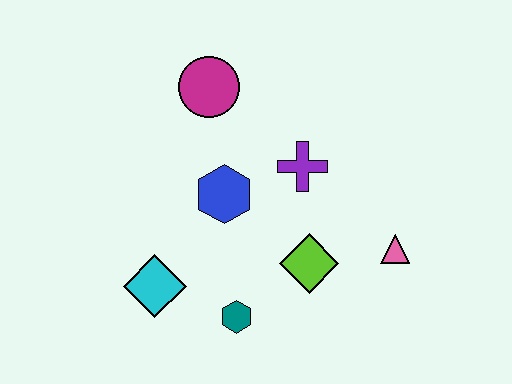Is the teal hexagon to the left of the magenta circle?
No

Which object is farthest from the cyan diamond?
The pink triangle is farthest from the cyan diamond.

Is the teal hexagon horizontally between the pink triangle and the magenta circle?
Yes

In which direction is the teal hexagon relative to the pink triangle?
The teal hexagon is to the left of the pink triangle.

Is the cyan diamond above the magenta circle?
No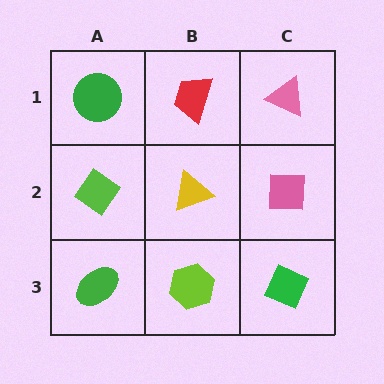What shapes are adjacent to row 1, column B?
A yellow triangle (row 2, column B), a green circle (row 1, column A), a pink triangle (row 1, column C).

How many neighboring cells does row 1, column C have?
2.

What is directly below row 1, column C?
A pink square.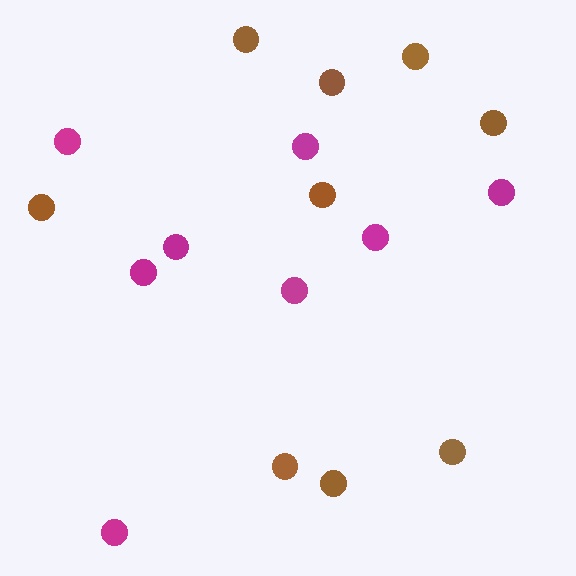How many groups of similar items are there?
There are 2 groups: one group of brown circles (9) and one group of magenta circles (8).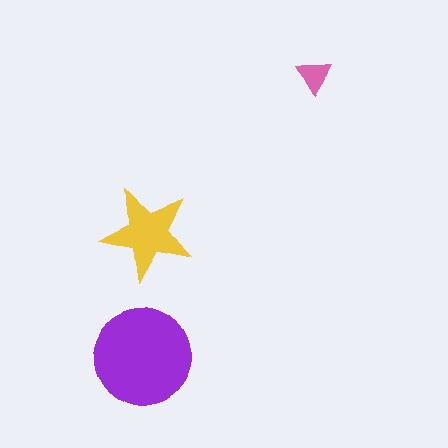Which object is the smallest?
The pink triangle.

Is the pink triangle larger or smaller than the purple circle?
Smaller.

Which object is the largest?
The purple circle.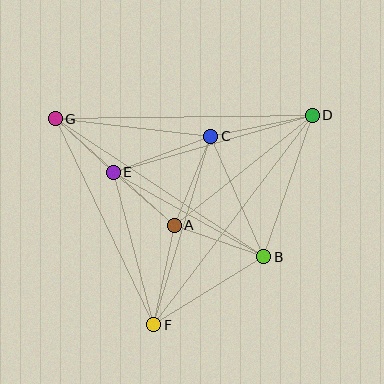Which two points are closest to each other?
Points E and G are closest to each other.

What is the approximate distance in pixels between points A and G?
The distance between A and G is approximately 160 pixels.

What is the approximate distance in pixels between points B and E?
The distance between B and E is approximately 173 pixels.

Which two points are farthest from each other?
Points D and F are farthest from each other.